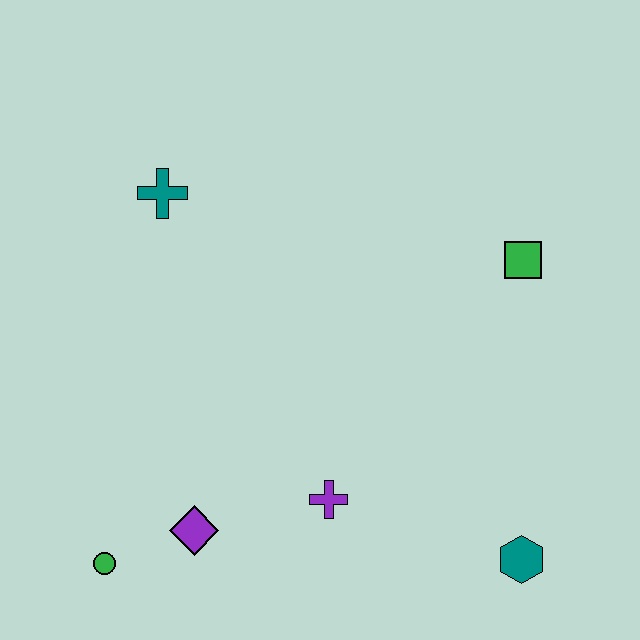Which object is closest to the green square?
The teal hexagon is closest to the green square.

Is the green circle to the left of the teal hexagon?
Yes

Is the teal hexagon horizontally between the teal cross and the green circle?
No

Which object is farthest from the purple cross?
The teal cross is farthest from the purple cross.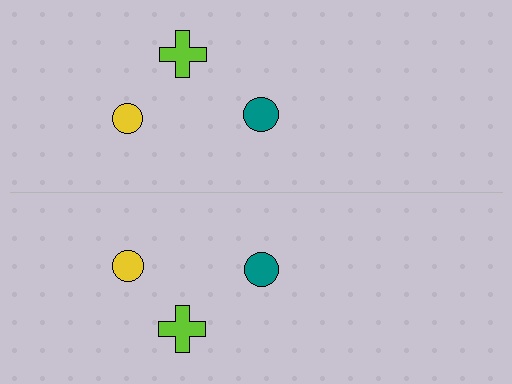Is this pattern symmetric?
Yes, this pattern has bilateral (reflection) symmetry.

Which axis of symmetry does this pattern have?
The pattern has a horizontal axis of symmetry running through the center of the image.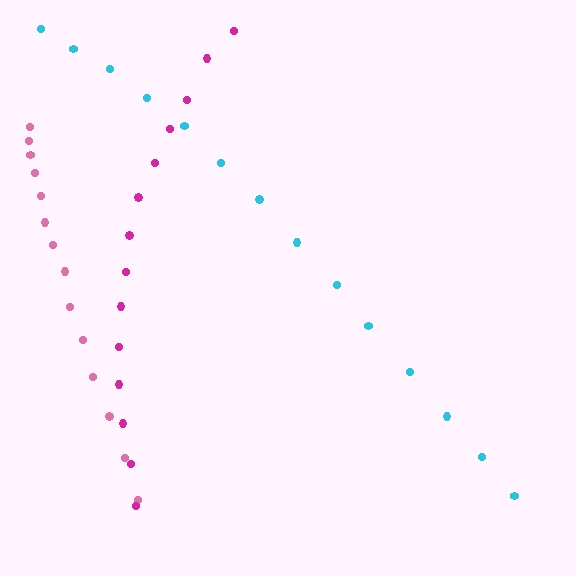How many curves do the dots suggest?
There are 3 distinct paths.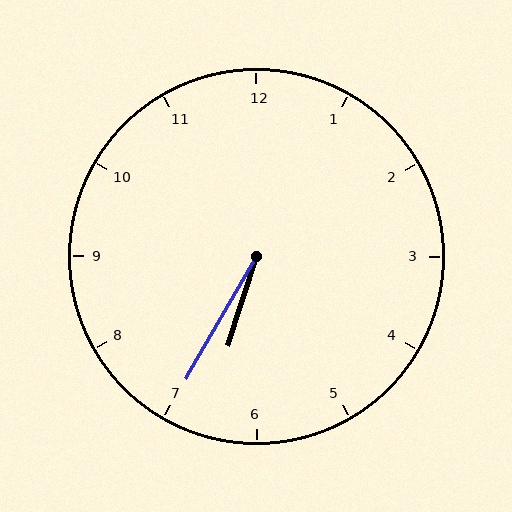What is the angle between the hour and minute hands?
Approximately 12 degrees.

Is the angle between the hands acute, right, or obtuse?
It is acute.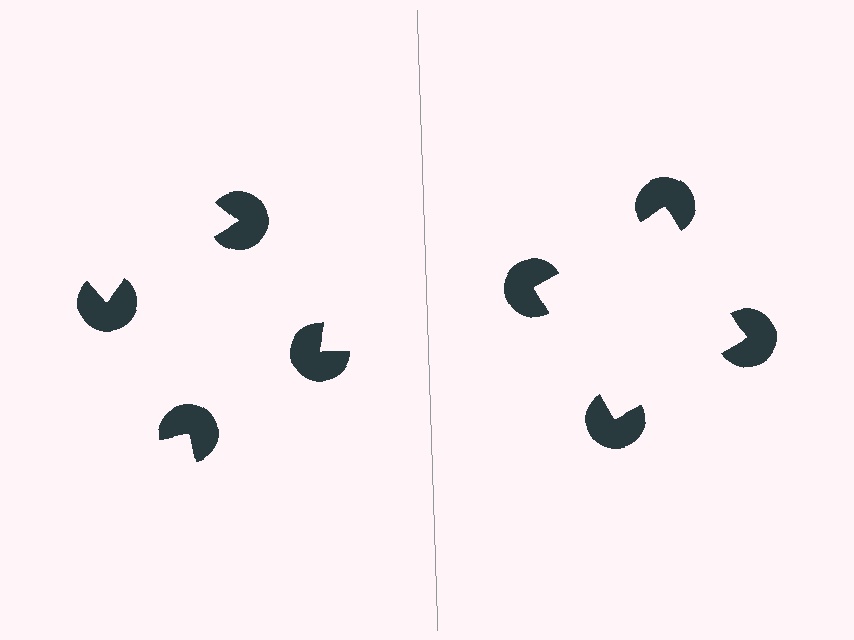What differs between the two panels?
The pac-man discs are positioned identically on both sides; only the wedge orientations differ. On the right they align to a square; on the left they are misaligned.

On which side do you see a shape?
An illusory square appears on the right side. On the left side the wedge cuts are rotated, so no coherent shape forms.